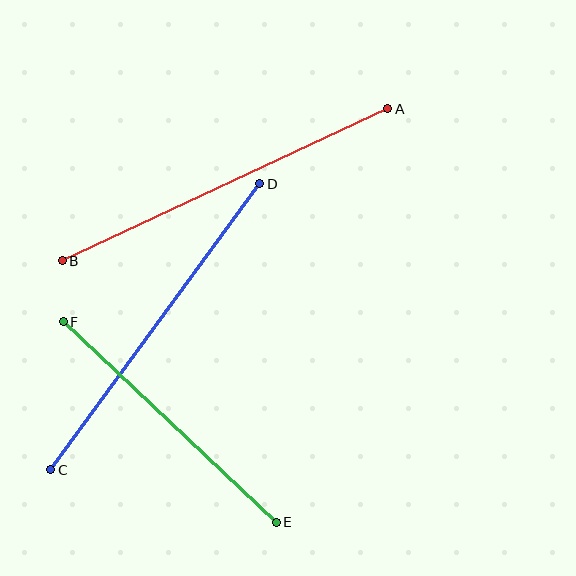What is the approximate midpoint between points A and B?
The midpoint is at approximately (225, 185) pixels.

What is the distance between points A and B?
The distance is approximately 359 pixels.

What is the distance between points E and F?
The distance is approximately 292 pixels.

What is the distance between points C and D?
The distance is approximately 354 pixels.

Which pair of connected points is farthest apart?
Points A and B are farthest apart.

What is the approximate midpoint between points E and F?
The midpoint is at approximately (170, 422) pixels.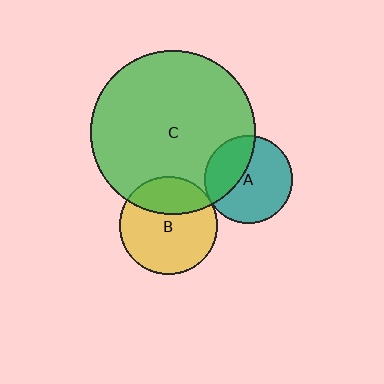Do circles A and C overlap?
Yes.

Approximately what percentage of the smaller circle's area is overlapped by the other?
Approximately 35%.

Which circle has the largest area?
Circle C (green).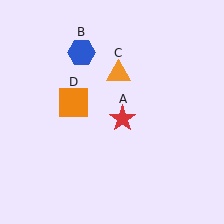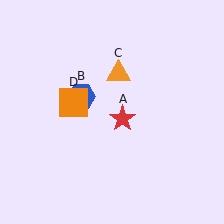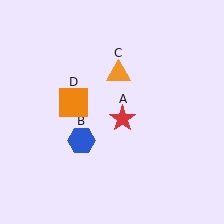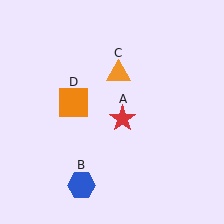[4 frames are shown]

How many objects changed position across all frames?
1 object changed position: blue hexagon (object B).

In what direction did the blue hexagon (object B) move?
The blue hexagon (object B) moved down.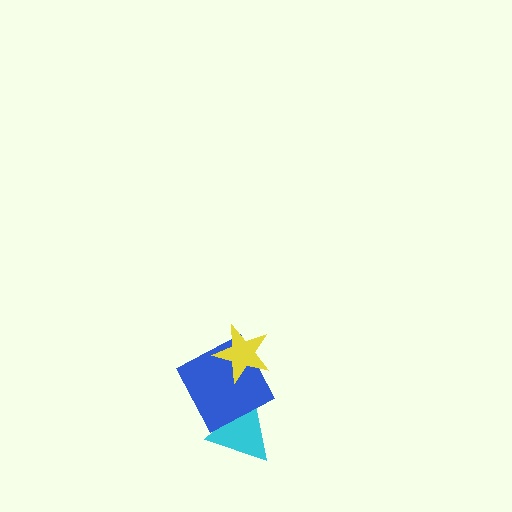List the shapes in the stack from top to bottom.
From top to bottom: the yellow star, the blue square, the cyan triangle.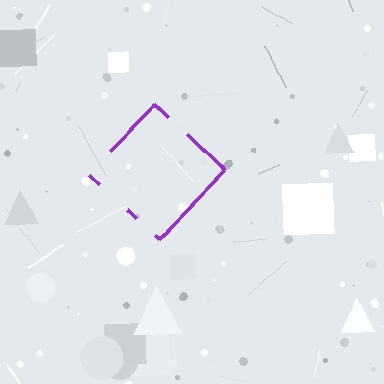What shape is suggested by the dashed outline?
The dashed outline suggests a diamond.